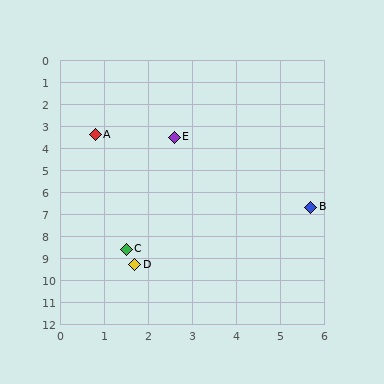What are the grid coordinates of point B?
Point B is at approximately (5.7, 6.7).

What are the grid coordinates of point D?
Point D is at approximately (1.7, 9.3).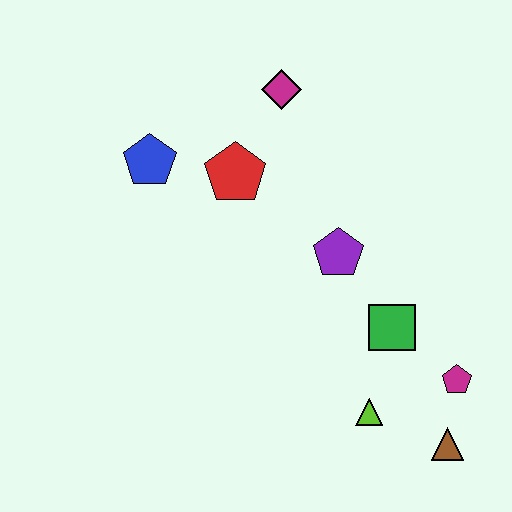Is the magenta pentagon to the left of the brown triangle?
No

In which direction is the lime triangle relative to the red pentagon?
The lime triangle is below the red pentagon.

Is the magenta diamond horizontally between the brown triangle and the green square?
No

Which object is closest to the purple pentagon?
The green square is closest to the purple pentagon.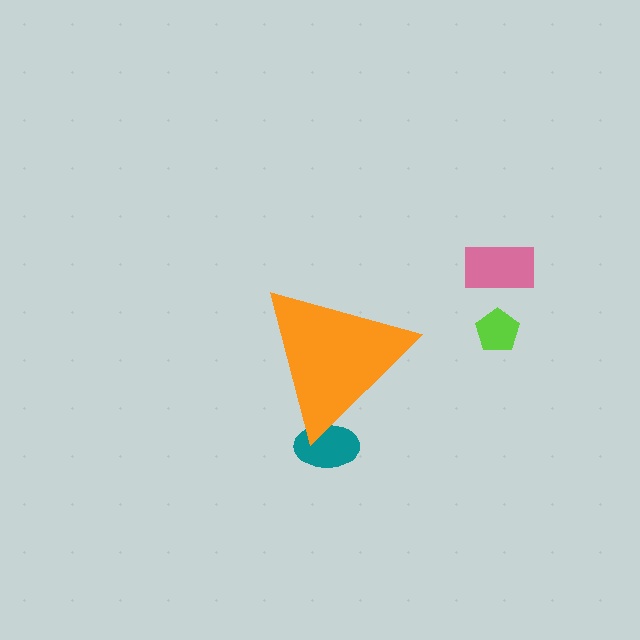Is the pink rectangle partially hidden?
No, the pink rectangle is fully visible.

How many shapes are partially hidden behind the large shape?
1 shape is partially hidden.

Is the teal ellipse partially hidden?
Yes, the teal ellipse is partially hidden behind the orange triangle.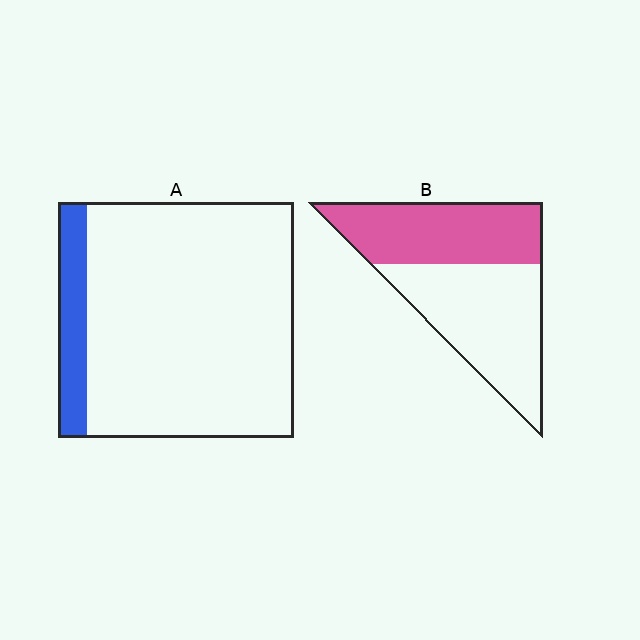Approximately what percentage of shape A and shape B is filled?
A is approximately 10% and B is approximately 45%.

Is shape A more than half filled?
No.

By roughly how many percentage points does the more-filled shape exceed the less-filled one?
By roughly 35 percentage points (B over A).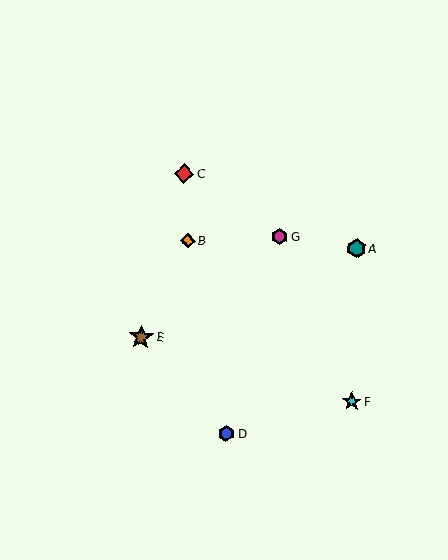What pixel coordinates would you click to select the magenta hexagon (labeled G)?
Click at (279, 237) to select the magenta hexagon G.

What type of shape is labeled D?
Shape D is a blue hexagon.